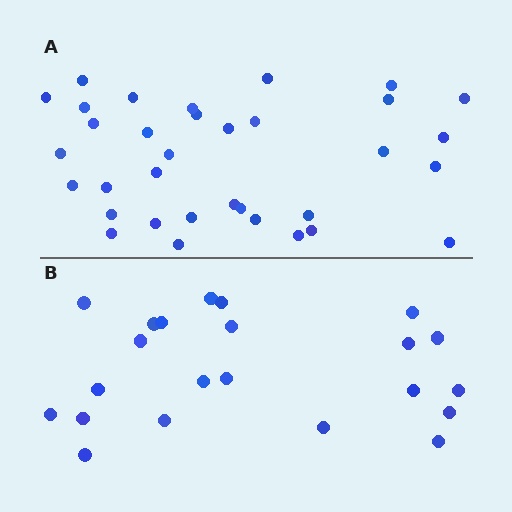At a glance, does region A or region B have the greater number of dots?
Region A (the top region) has more dots.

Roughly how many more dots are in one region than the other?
Region A has roughly 12 or so more dots than region B.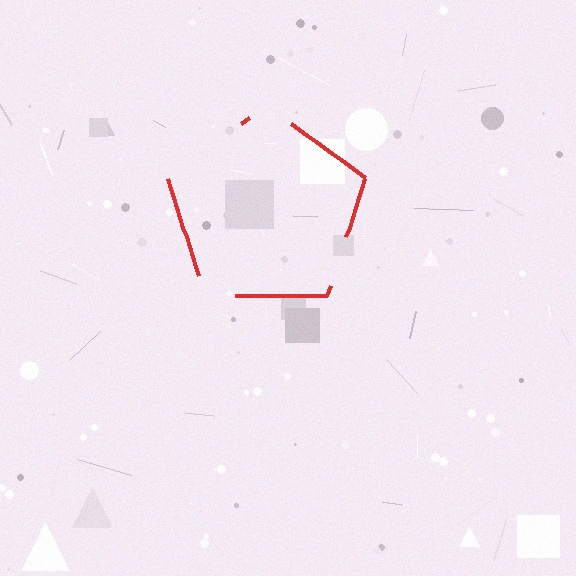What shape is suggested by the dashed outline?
The dashed outline suggests a pentagon.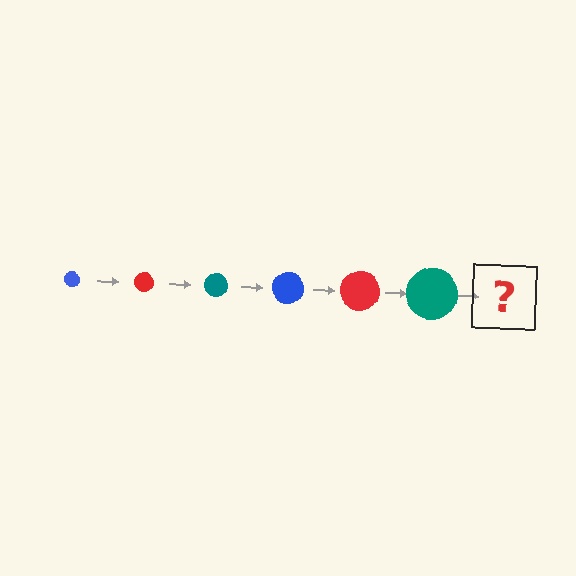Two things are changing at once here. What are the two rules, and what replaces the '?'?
The two rules are that the circle grows larger each step and the color cycles through blue, red, and teal. The '?' should be a blue circle, larger than the previous one.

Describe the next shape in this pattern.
It should be a blue circle, larger than the previous one.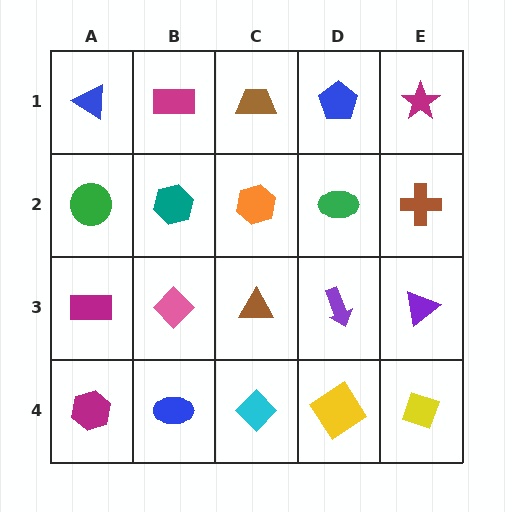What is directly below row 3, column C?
A cyan diamond.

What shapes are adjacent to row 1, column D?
A green ellipse (row 2, column D), a brown trapezoid (row 1, column C), a magenta star (row 1, column E).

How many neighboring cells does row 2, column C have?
4.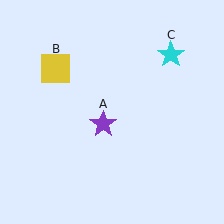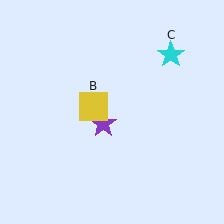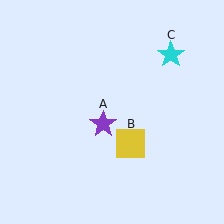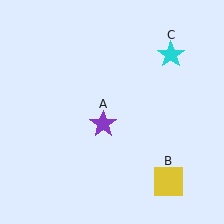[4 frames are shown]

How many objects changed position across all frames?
1 object changed position: yellow square (object B).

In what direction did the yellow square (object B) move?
The yellow square (object B) moved down and to the right.